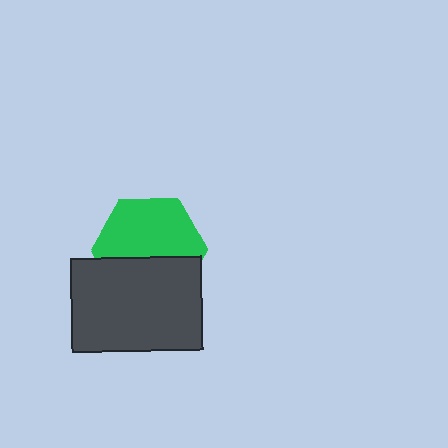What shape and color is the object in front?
The object in front is a dark gray rectangle.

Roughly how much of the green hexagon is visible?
About half of it is visible (roughly 59%).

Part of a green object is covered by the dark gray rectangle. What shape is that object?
It is a hexagon.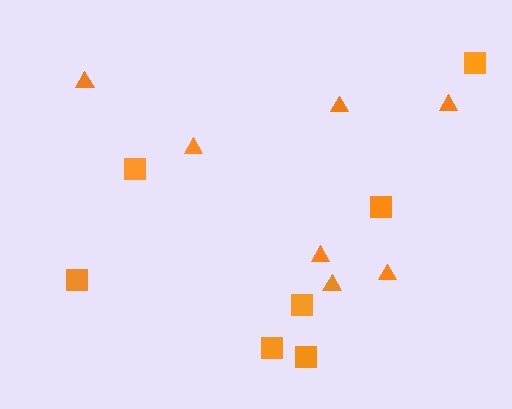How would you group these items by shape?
There are 2 groups: one group of squares (7) and one group of triangles (7).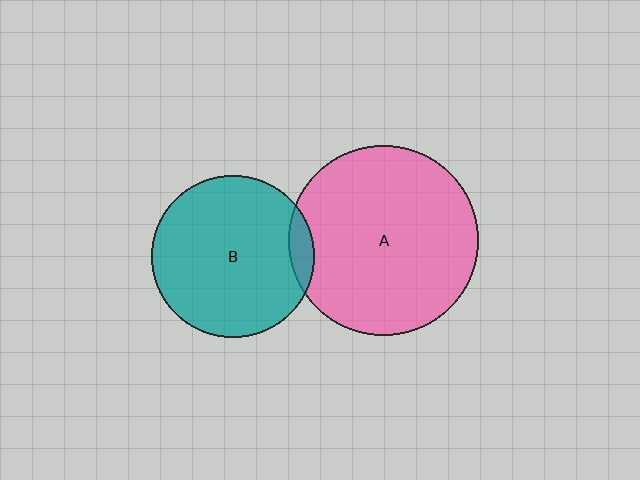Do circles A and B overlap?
Yes.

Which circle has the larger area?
Circle A (pink).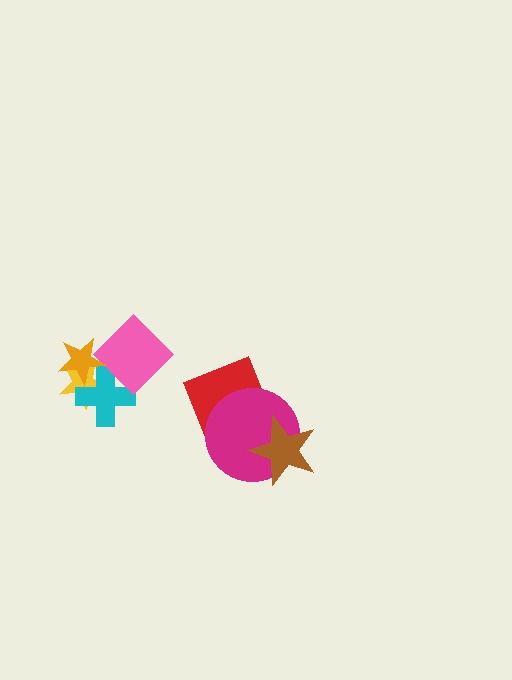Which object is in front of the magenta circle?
The brown star is in front of the magenta circle.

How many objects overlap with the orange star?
3 objects overlap with the orange star.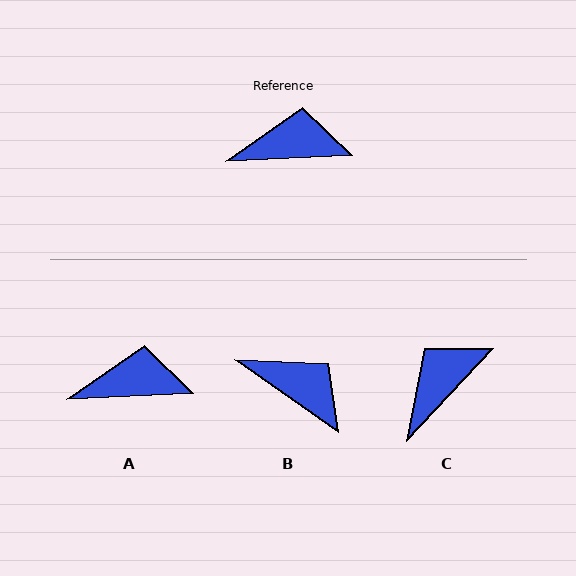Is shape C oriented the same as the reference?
No, it is off by about 44 degrees.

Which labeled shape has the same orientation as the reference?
A.